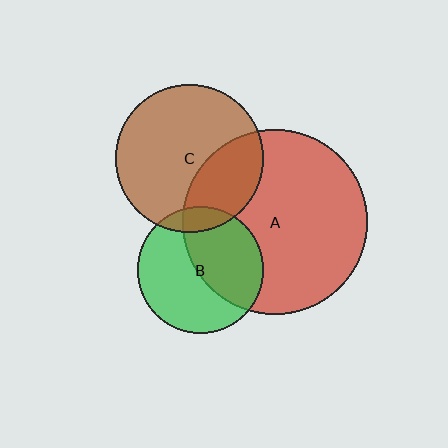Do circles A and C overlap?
Yes.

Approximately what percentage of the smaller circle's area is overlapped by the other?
Approximately 30%.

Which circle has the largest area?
Circle A (red).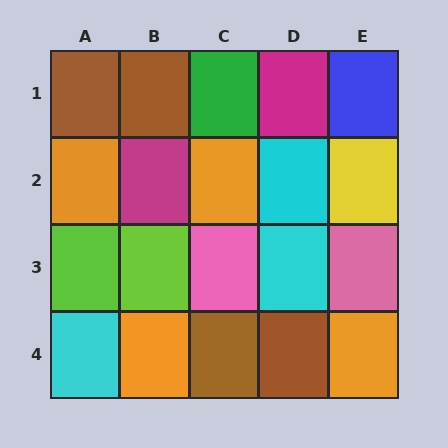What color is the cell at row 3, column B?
Lime.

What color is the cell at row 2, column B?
Magenta.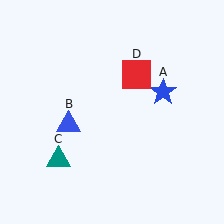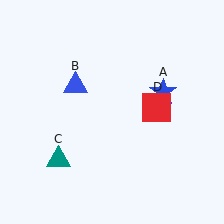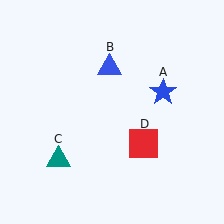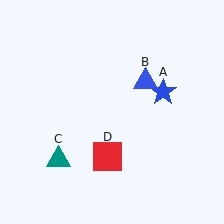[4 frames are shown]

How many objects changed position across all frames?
2 objects changed position: blue triangle (object B), red square (object D).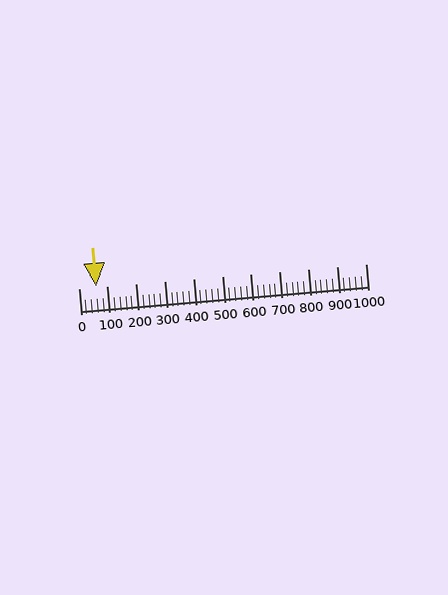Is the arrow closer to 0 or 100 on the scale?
The arrow is closer to 100.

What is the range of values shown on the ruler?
The ruler shows values from 0 to 1000.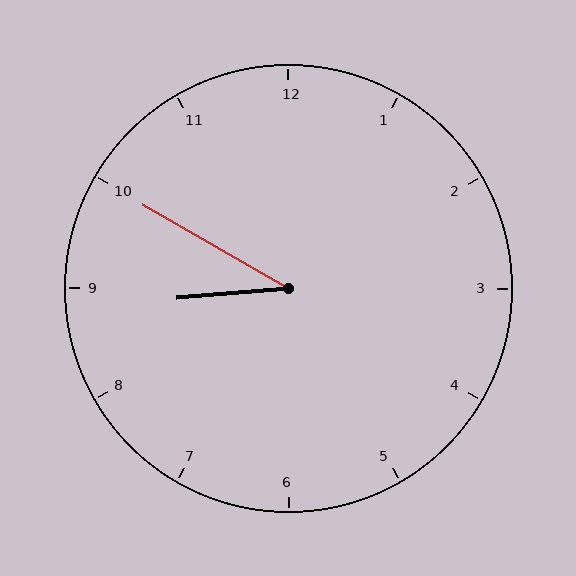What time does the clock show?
8:50.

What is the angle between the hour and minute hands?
Approximately 35 degrees.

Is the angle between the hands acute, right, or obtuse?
It is acute.